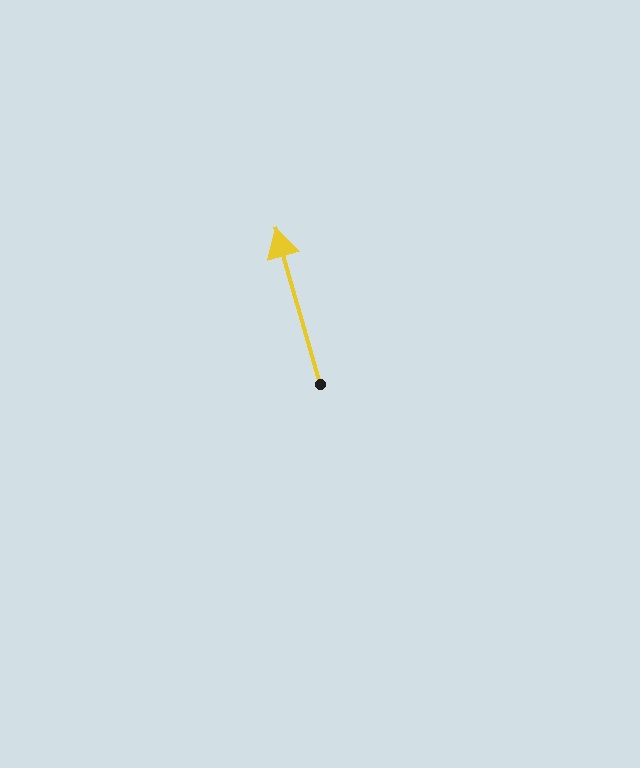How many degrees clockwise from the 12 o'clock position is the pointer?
Approximately 344 degrees.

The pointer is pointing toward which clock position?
Roughly 11 o'clock.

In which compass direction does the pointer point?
North.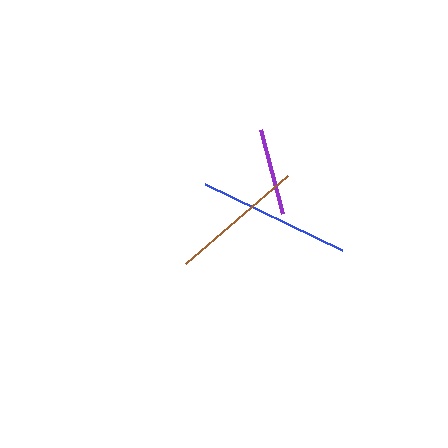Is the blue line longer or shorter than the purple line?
The blue line is longer than the purple line.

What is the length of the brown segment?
The brown segment is approximately 135 pixels long.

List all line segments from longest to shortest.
From longest to shortest: blue, brown, purple.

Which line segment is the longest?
The blue line is the longest at approximately 152 pixels.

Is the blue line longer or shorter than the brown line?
The blue line is longer than the brown line.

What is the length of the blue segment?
The blue segment is approximately 152 pixels long.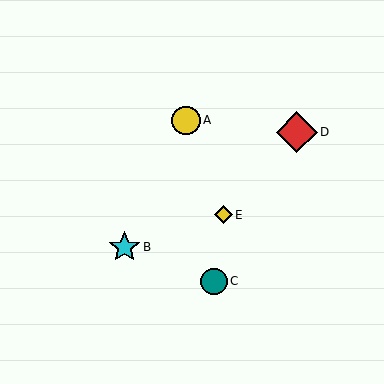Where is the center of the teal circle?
The center of the teal circle is at (214, 281).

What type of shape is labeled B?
Shape B is a cyan star.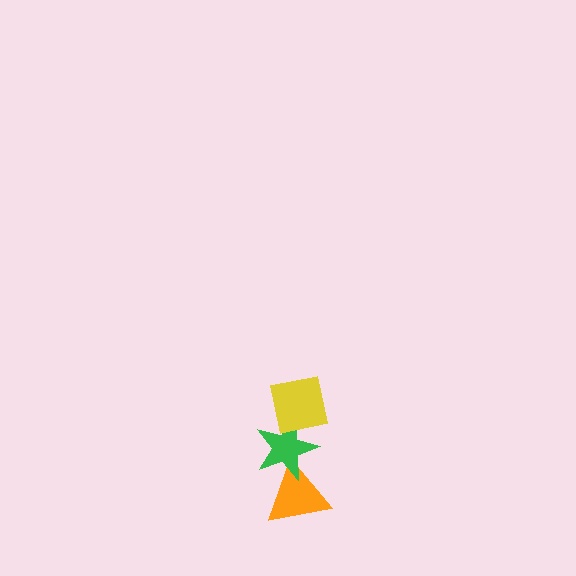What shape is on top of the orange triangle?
The green star is on top of the orange triangle.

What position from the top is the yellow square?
The yellow square is 1st from the top.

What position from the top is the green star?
The green star is 2nd from the top.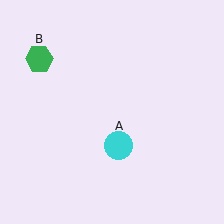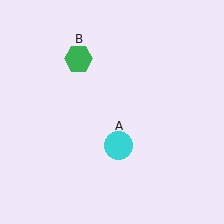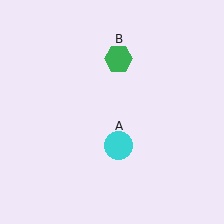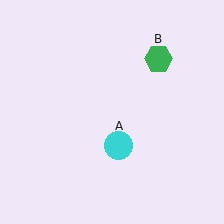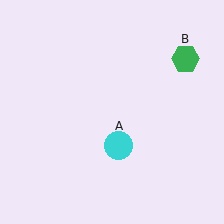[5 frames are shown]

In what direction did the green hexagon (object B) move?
The green hexagon (object B) moved right.